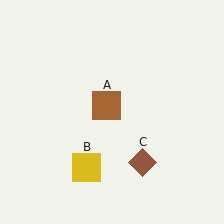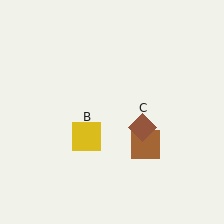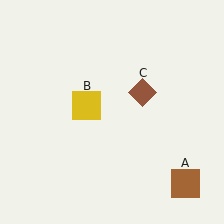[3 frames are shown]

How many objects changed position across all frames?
3 objects changed position: brown square (object A), yellow square (object B), brown diamond (object C).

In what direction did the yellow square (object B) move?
The yellow square (object B) moved up.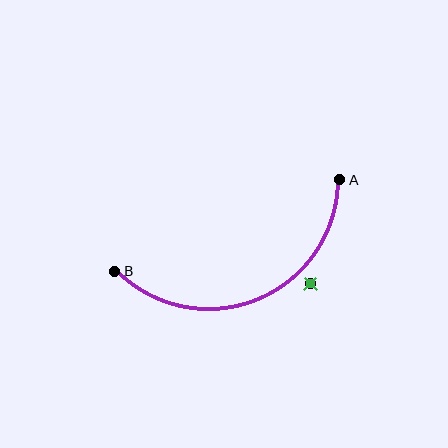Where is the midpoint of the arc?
The arc midpoint is the point on the curve farthest from the straight line joining A and B. It sits below that line.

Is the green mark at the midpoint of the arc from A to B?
No — the green mark does not lie on the arc at all. It sits slightly outside the curve.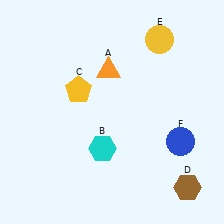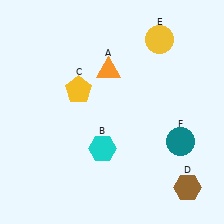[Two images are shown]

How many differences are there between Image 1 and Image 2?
There is 1 difference between the two images.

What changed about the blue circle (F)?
In Image 1, F is blue. In Image 2, it changed to teal.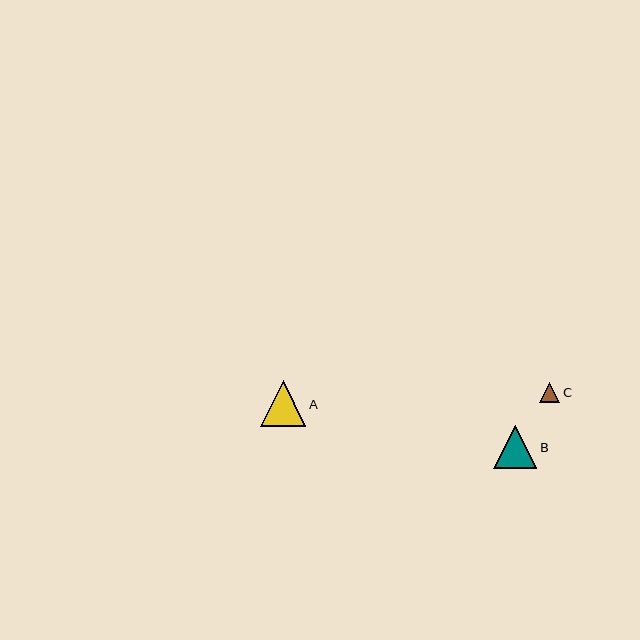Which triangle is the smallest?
Triangle C is the smallest with a size of approximately 20 pixels.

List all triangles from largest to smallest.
From largest to smallest: A, B, C.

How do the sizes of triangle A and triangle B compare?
Triangle A and triangle B are approximately the same size.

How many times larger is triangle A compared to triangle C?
Triangle A is approximately 2.3 times the size of triangle C.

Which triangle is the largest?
Triangle A is the largest with a size of approximately 45 pixels.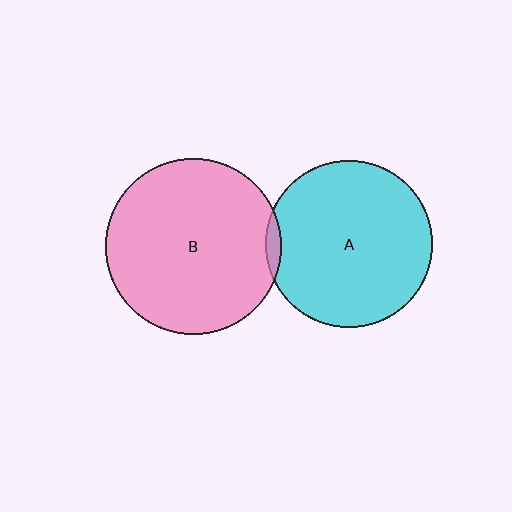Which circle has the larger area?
Circle B (pink).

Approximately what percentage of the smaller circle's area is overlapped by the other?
Approximately 5%.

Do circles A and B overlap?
Yes.